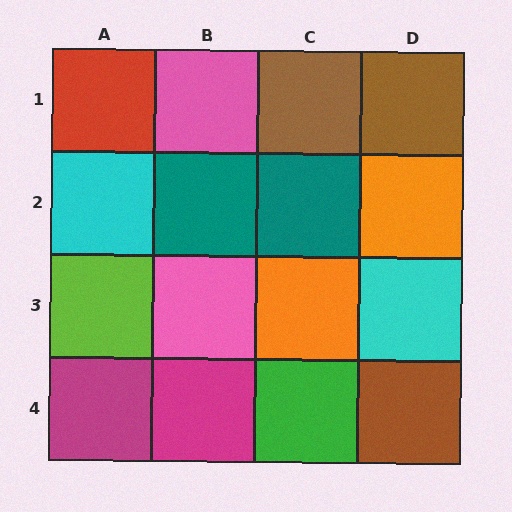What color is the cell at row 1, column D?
Brown.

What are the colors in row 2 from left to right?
Cyan, teal, teal, orange.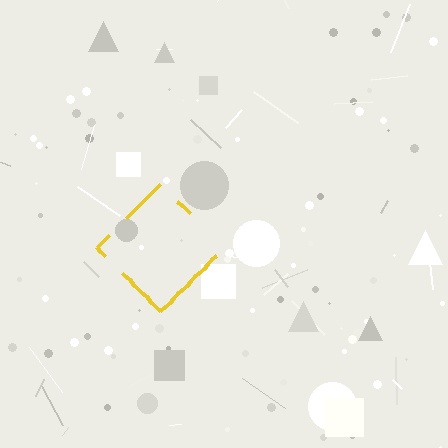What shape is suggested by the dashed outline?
The dashed outline suggests a diamond.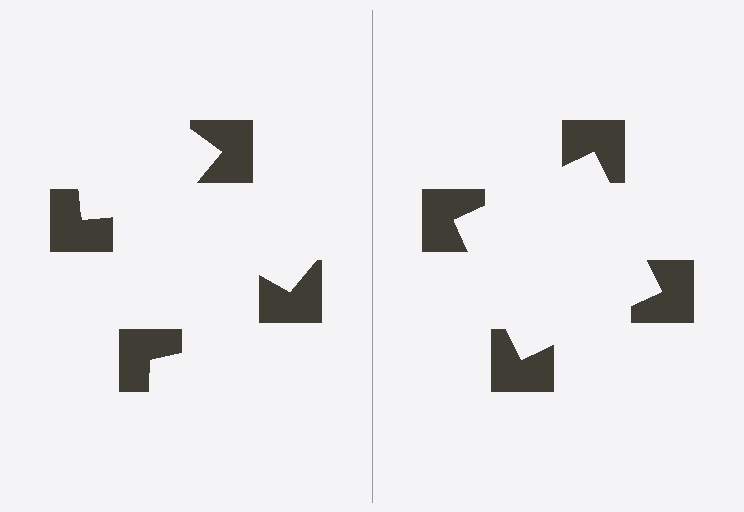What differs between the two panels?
The notched squares are positioned identically on both sides; only the wedge orientations differ. On the right they align to a square; on the left they are misaligned.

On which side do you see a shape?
An illusory square appears on the right side. On the left side the wedge cuts are rotated, so no coherent shape forms.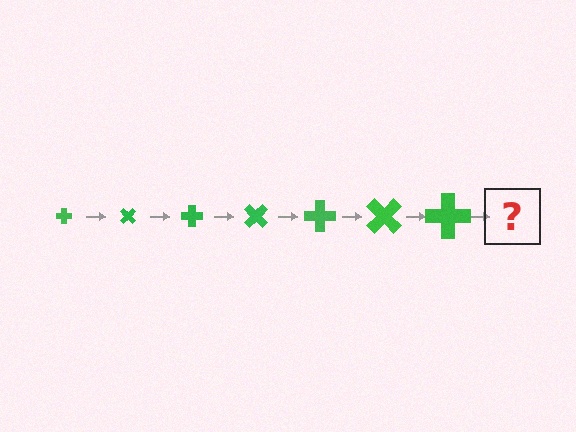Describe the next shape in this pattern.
It should be a cross, larger than the previous one and rotated 315 degrees from the start.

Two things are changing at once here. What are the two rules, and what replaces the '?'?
The two rules are that the cross grows larger each step and it rotates 45 degrees each step. The '?' should be a cross, larger than the previous one and rotated 315 degrees from the start.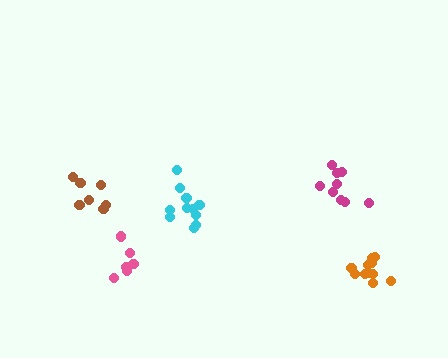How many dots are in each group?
Group 1: 11 dots, Group 2: 11 dots, Group 3: 7 dots, Group 4: 9 dots, Group 5: 6 dots (44 total).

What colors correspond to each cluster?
The clusters are colored: orange, cyan, brown, magenta, pink.